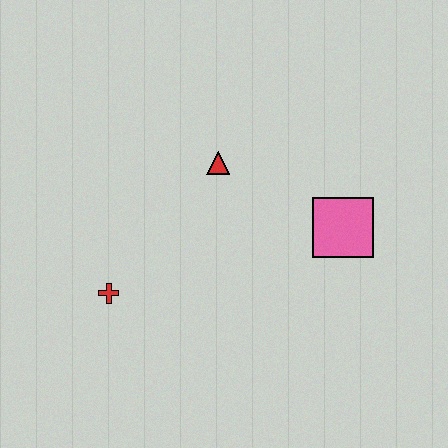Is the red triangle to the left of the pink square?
Yes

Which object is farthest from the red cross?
The pink square is farthest from the red cross.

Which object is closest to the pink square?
The red triangle is closest to the pink square.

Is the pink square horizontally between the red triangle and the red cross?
No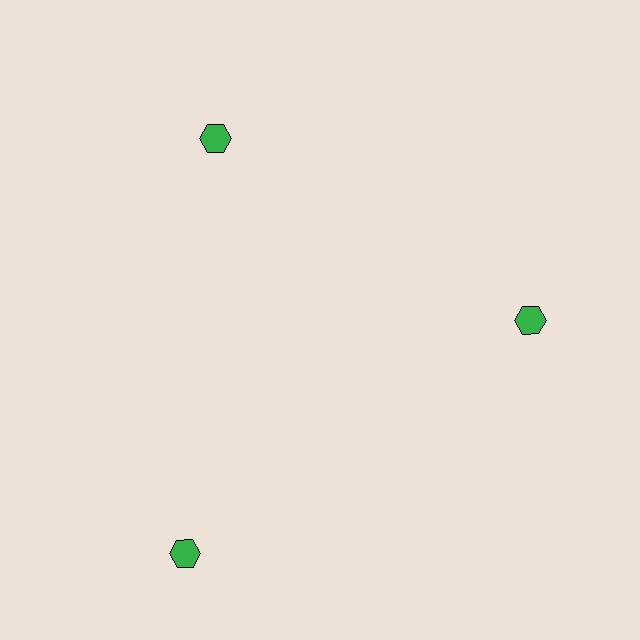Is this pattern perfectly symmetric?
No. The 3 green hexagons are arranged in a ring, but one element near the 7 o'clock position is pushed outward from the center, breaking the 3-fold rotational symmetry.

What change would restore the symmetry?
The symmetry would be restored by moving it inward, back onto the ring so that all 3 hexagons sit at equal angles and equal distance from the center.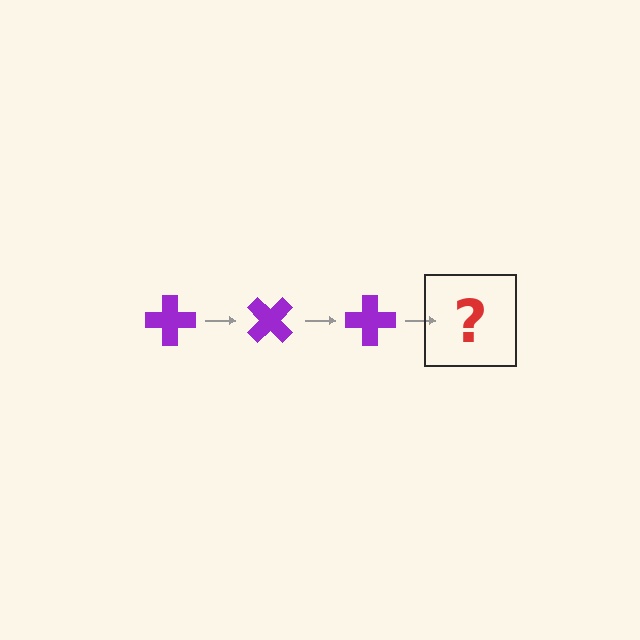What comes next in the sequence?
The next element should be a purple cross rotated 135 degrees.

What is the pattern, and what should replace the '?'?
The pattern is that the cross rotates 45 degrees each step. The '?' should be a purple cross rotated 135 degrees.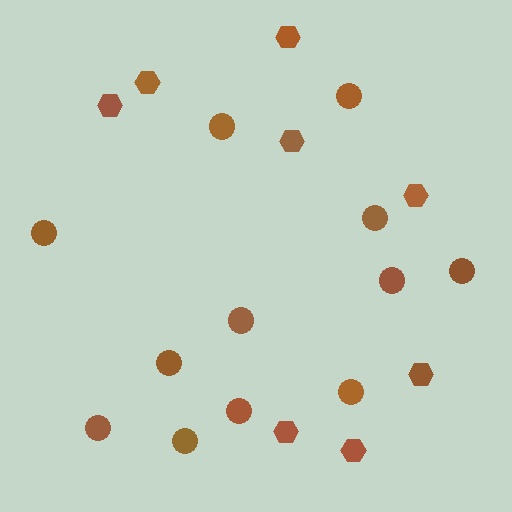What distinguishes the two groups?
There are 2 groups: one group of circles (12) and one group of hexagons (8).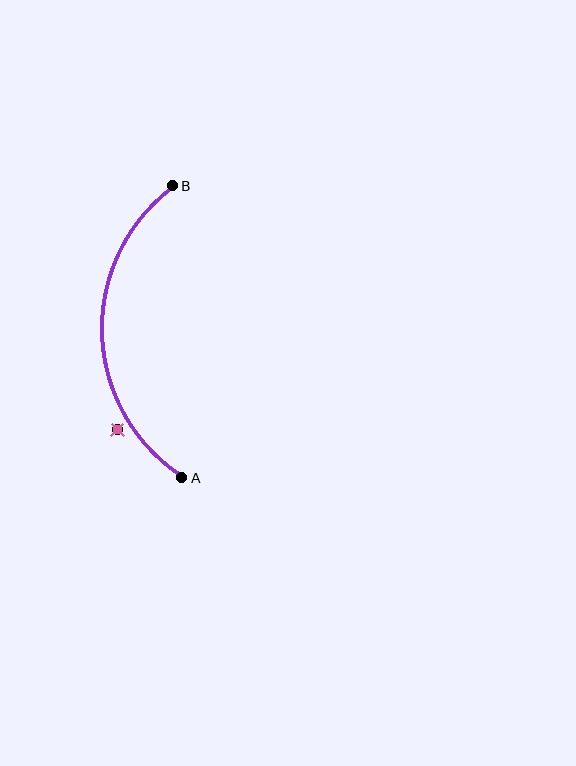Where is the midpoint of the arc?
The arc midpoint is the point on the curve farthest from the straight line joining A and B. It sits to the left of that line.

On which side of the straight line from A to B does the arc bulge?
The arc bulges to the left of the straight line connecting A and B.